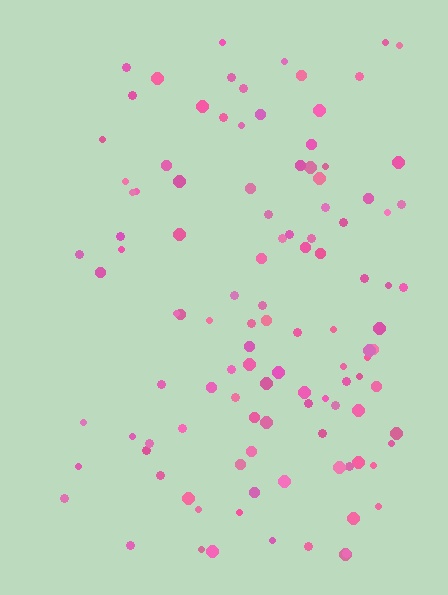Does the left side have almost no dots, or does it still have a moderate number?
Still a moderate number, just noticeably fewer than the right.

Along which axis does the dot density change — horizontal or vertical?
Horizontal.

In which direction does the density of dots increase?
From left to right, with the right side densest.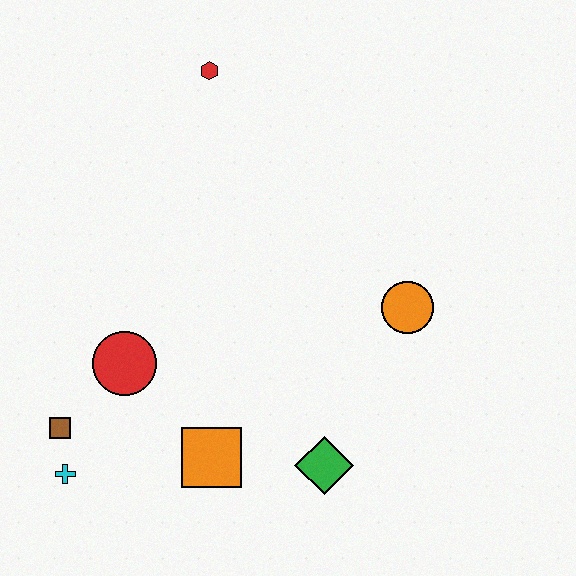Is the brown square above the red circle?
No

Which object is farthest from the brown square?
The red hexagon is farthest from the brown square.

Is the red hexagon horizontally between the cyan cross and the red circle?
No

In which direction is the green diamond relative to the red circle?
The green diamond is to the right of the red circle.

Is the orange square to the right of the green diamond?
No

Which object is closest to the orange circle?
The green diamond is closest to the orange circle.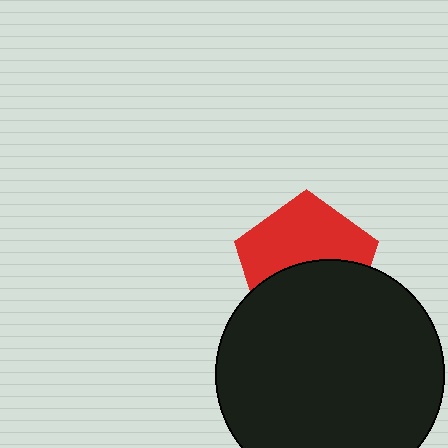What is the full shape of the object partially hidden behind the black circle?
The partially hidden object is a red pentagon.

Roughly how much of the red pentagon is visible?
About half of it is visible (roughly 53%).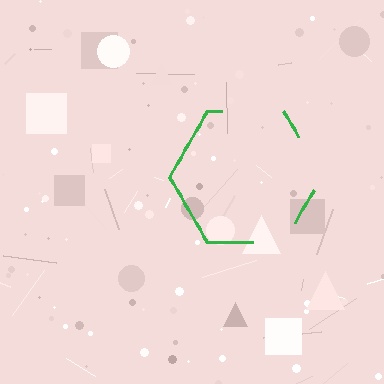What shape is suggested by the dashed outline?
The dashed outline suggests a hexagon.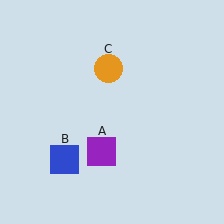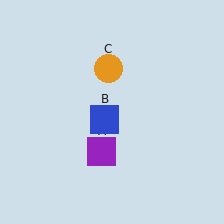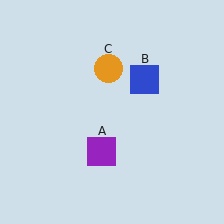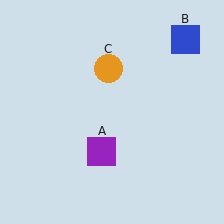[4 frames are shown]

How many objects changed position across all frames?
1 object changed position: blue square (object B).